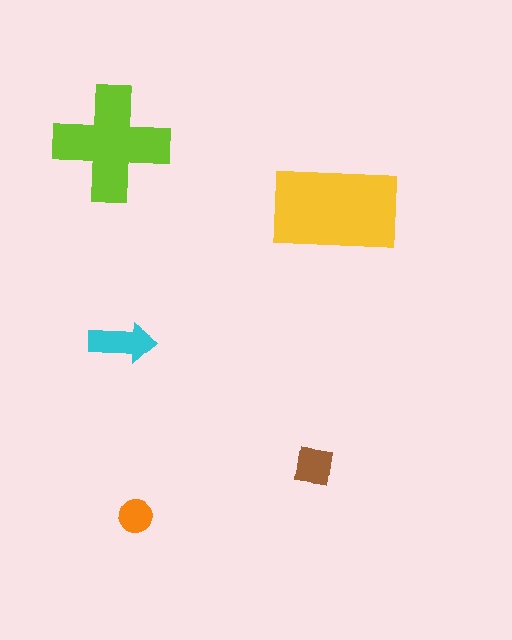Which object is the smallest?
The orange circle.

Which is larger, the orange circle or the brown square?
The brown square.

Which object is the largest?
The yellow rectangle.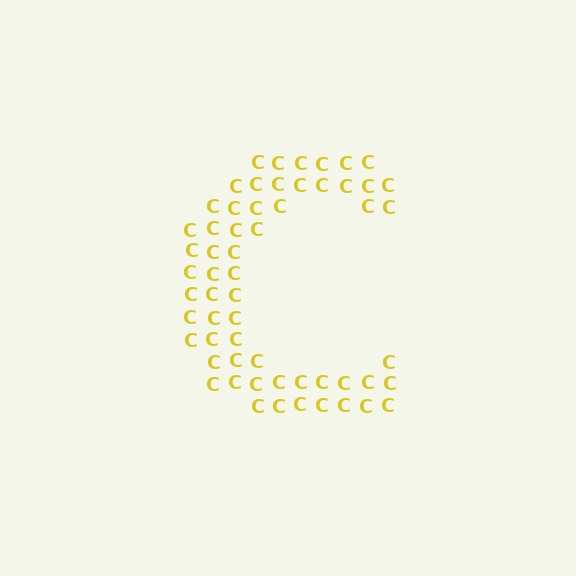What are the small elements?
The small elements are letter C's.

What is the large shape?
The large shape is the letter C.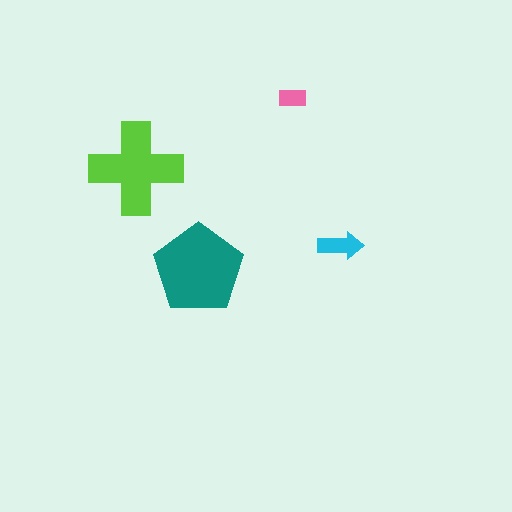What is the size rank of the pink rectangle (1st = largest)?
4th.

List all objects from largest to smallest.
The teal pentagon, the lime cross, the cyan arrow, the pink rectangle.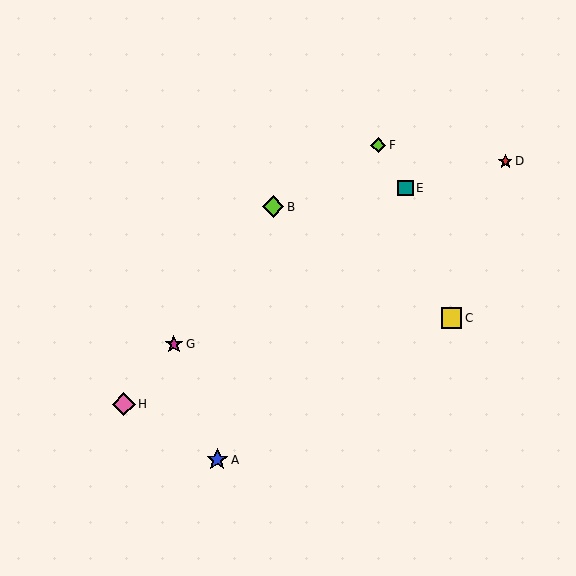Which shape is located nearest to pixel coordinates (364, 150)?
The lime diamond (labeled F) at (378, 145) is nearest to that location.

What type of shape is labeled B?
Shape B is a lime diamond.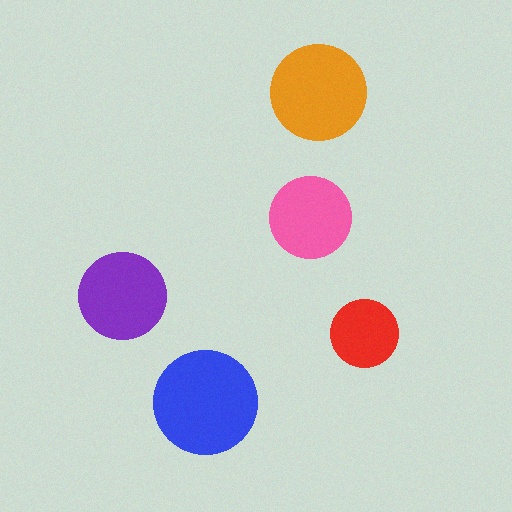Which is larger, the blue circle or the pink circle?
The blue one.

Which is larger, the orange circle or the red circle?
The orange one.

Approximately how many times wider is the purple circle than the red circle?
About 1.5 times wider.